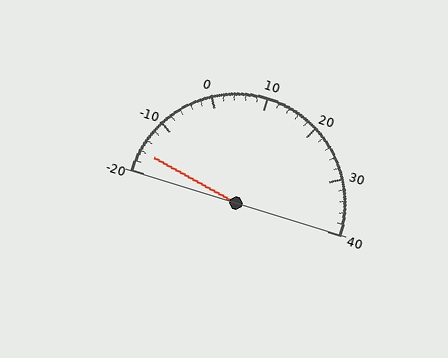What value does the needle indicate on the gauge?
The needle indicates approximately -16.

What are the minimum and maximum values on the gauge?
The gauge ranges from -20 to 40.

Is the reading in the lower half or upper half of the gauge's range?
The reading is in the lower half of the range (-20 to 40).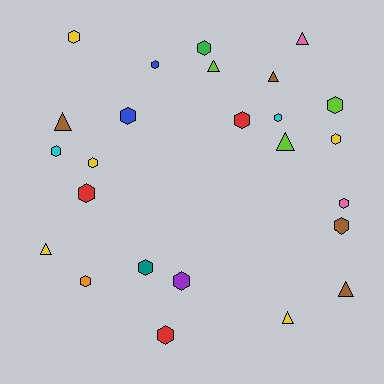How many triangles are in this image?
There are 8 triangles.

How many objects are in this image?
There are 25 objects.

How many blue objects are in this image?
There are 2 blue objects.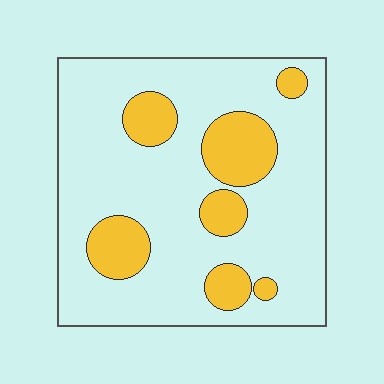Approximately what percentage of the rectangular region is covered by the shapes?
Approximately 20%.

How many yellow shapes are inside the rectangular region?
7.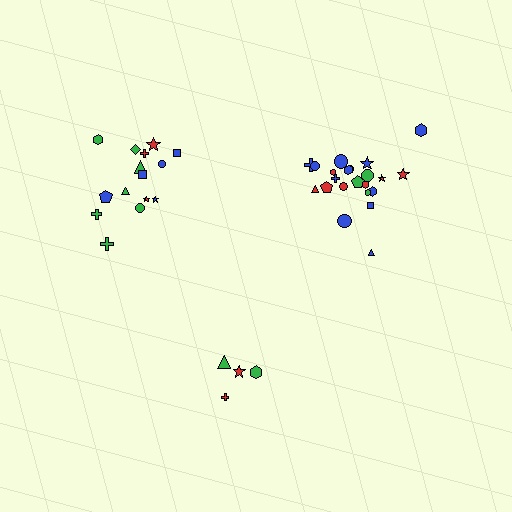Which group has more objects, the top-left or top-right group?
The top-right group.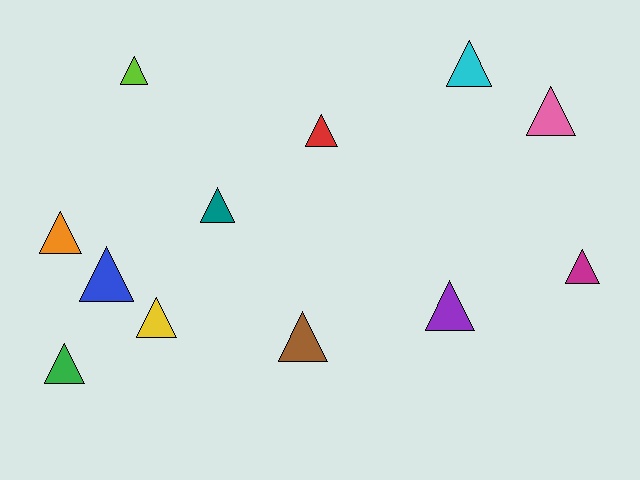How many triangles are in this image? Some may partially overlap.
There are 12 triangles.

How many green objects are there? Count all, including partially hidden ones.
There is 1 green object.